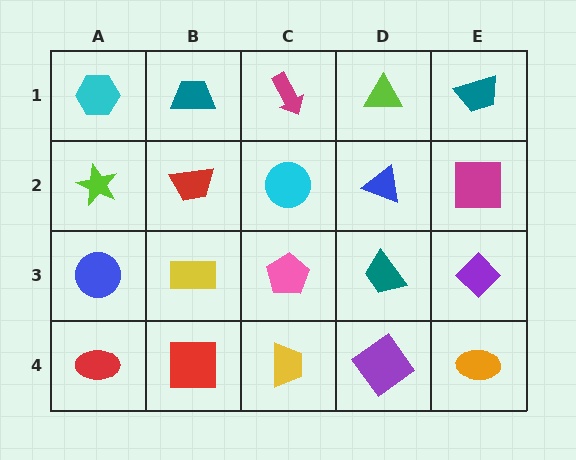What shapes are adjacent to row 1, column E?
A magenta square (row 2, column E), a lime triangle (row 1, column D).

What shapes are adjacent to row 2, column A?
A cyan hexagon (row 1, column A), a blue circle (row 3, column A), a red trapezoid (row 2, column B).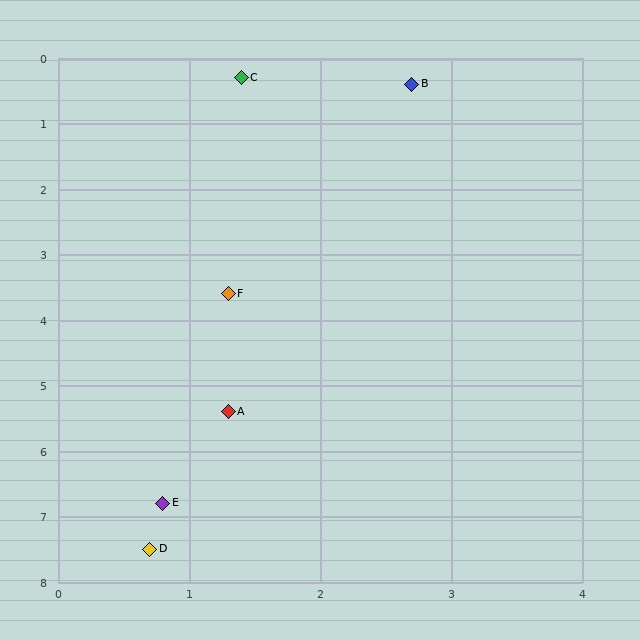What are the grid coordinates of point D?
Point D is at approximately (0.7, 7.5).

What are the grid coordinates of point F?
Point F is at approximately (1.3, 3.6).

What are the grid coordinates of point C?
Point C is at approximately (1.4, 0.3).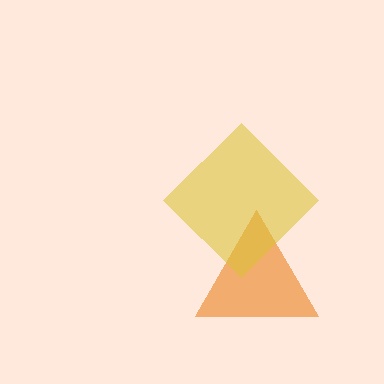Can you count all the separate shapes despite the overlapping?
Yes, there are 2 separate shapes.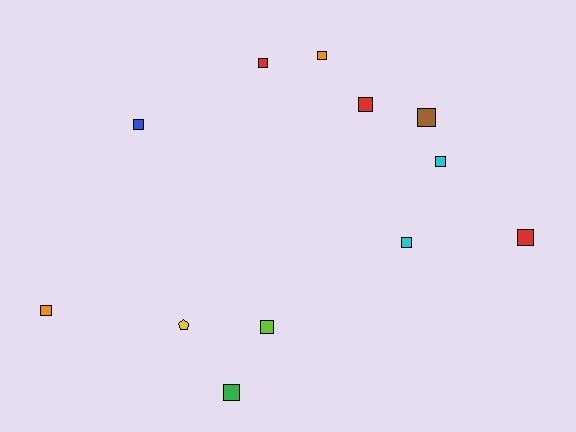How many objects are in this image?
There are 12 objects.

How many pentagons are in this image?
There is 1 pentagon.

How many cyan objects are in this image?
There are 2 cyan objects.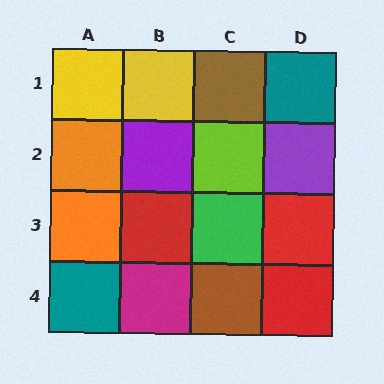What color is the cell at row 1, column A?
Yellow.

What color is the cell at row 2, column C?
Lime.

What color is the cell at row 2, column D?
Purple.